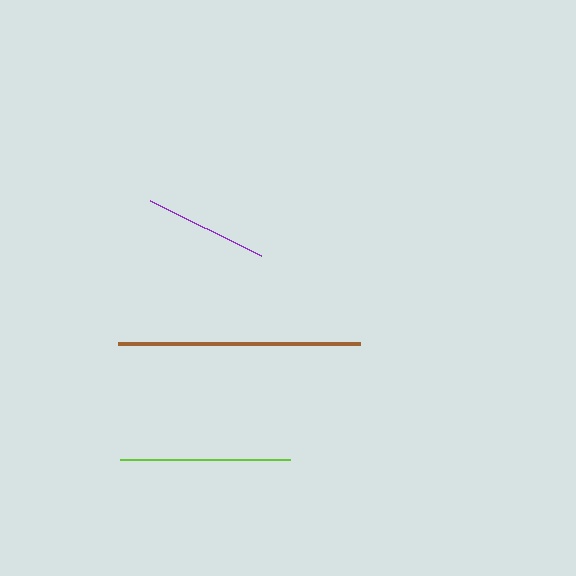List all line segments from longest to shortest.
From longest to shortest: brown, lime, purple.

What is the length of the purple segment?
The purple segment is approximately 125 pixels long.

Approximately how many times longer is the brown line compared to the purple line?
The brown line is approximately 1.9 times the length of the purple line.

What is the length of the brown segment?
The brown segment is approximately 242 pixels long.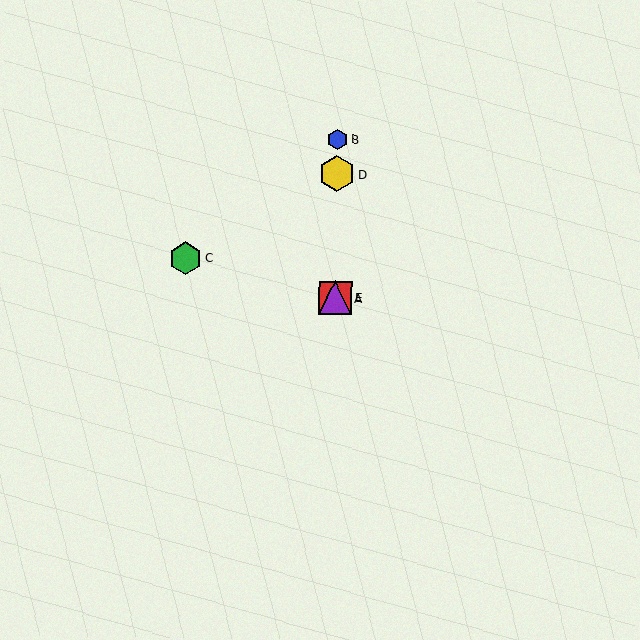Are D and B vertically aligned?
Yes, both are at x≈337.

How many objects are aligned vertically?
4 objects (A, B, D, E) are aligned vertically.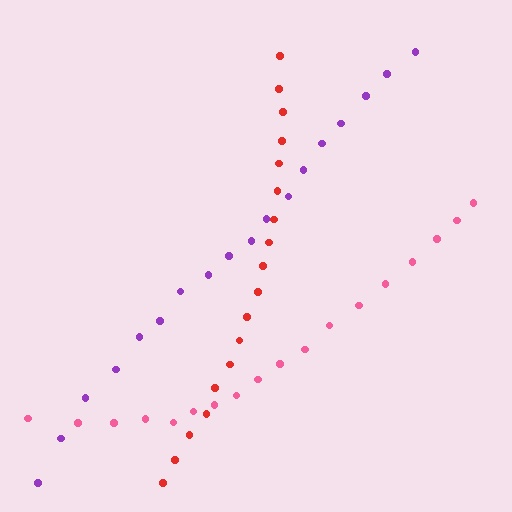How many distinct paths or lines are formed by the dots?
There are 3 distinct paths.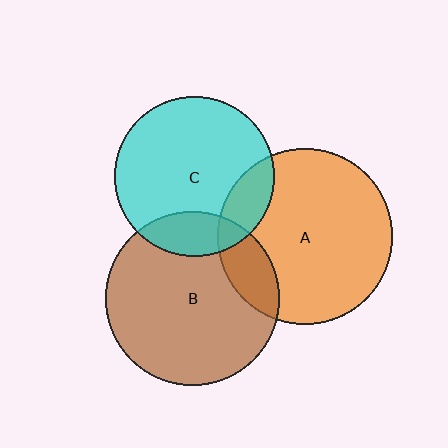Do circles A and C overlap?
Yes.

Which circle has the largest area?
Circle A (orange).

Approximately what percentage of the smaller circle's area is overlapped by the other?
Approximately 15%.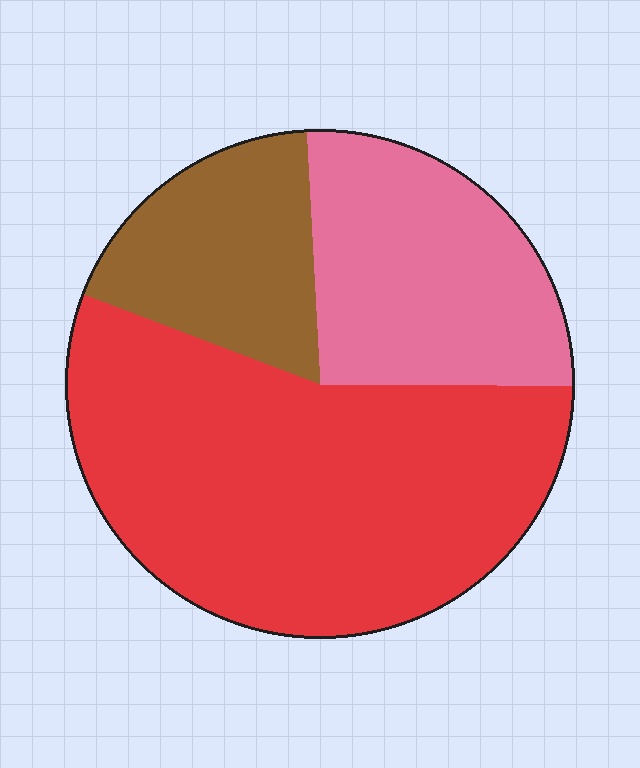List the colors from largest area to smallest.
From largest to smallest: red, pink, brown.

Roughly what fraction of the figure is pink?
Pink covers 26% of the figure.